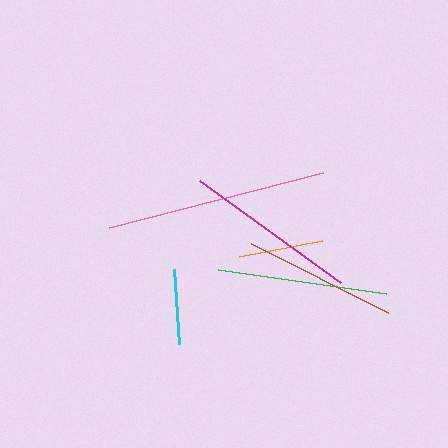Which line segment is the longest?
The pink line is the longest at approximately 221 pixels.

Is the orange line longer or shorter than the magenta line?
The magenta line is longer than the orange line.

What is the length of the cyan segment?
The cyan segment is approximately 75 pixels long.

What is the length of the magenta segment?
The magenta segment is approximately 174 pixels long.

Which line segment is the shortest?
The cyan line is the shortest at approximately 75 pixels.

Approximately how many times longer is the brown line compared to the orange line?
The brown line is approximately 1.8 times the length of the orange line.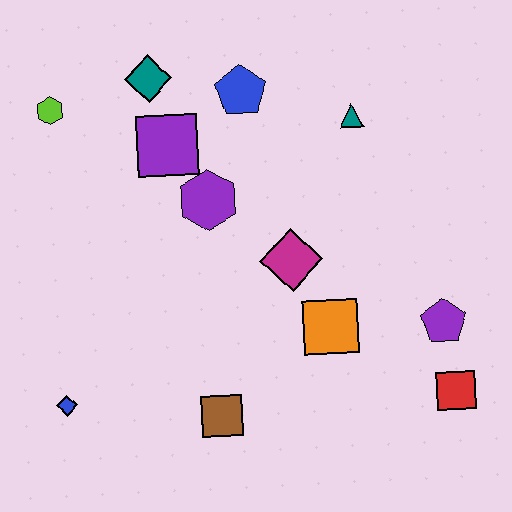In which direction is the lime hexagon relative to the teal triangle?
The lime hexagon is to the left of the teal triangle.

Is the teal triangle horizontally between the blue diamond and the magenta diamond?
No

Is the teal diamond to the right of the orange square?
No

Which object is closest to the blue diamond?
The brown square is closest to the blue diamond.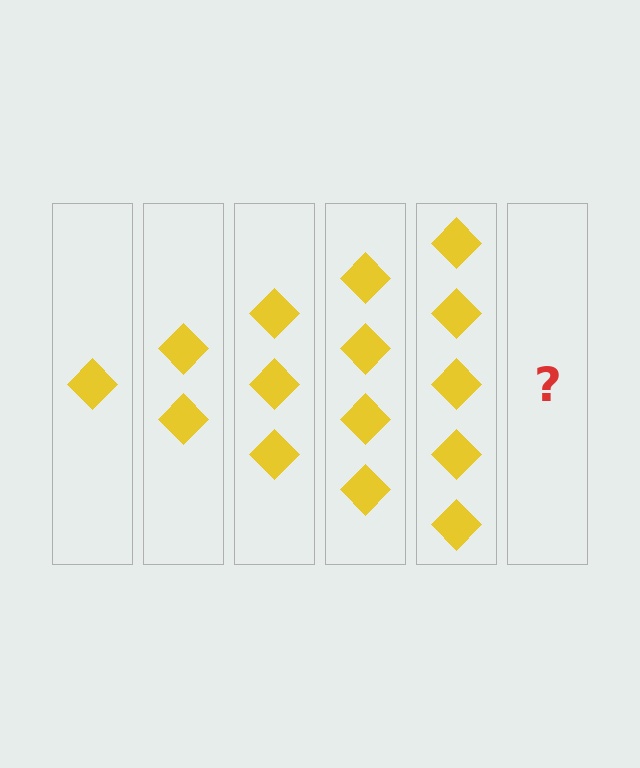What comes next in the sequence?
The next element should be 6 diamonds.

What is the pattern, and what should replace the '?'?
The pattern is that each step adds one more diamond. The '?' should be 6 diamonds.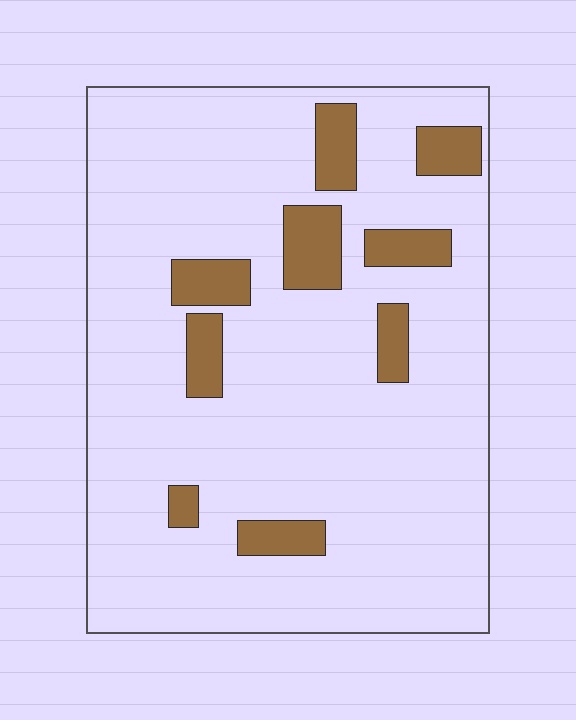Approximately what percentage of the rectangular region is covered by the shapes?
Approximately 15%.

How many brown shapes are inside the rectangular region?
9.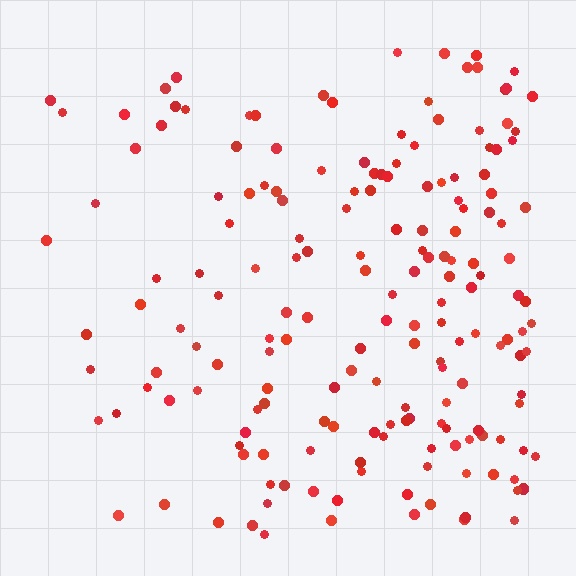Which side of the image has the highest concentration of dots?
The right.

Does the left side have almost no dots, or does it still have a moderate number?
Still a moderate number, just noticeably fewer than the right.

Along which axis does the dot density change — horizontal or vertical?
Horizontal.